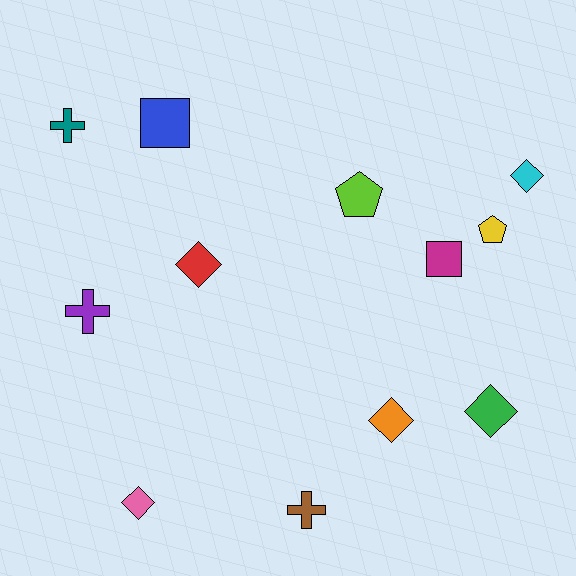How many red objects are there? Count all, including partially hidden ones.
There is 1 red object.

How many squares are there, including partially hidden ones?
There are 2 squares.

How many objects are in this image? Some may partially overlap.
There are 12 objects.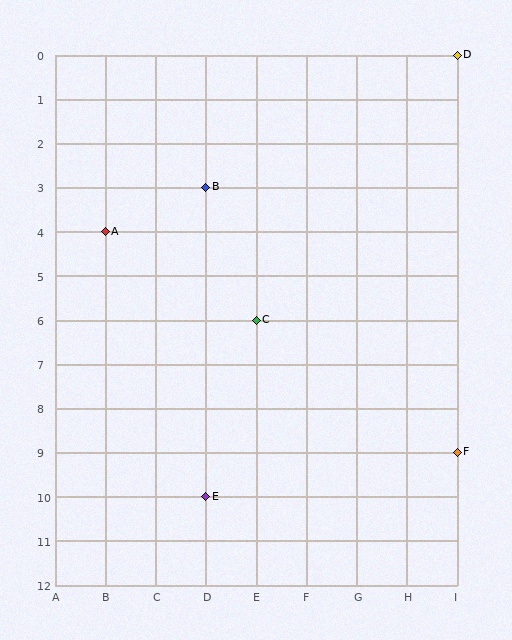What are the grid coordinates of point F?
Point F is at grid coordinates (I, 9).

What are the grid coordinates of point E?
Point E is at grid coordinates (D, 10).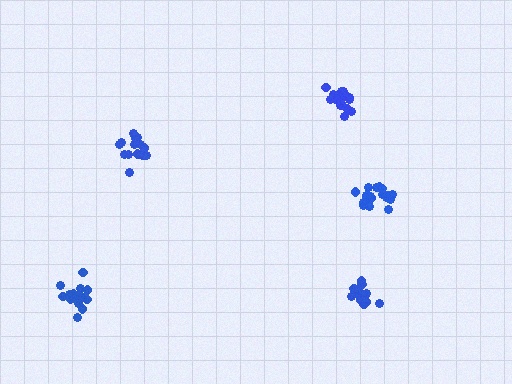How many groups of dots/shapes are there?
There are 5 groups.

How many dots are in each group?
Group 1: 14 dots, Group 2: 15 dots, Group 3: 18 dots, Group 4: 19 dots, Group 5: 20 dots (86 total).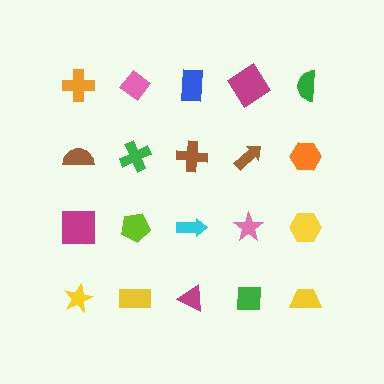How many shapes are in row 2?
5 shapes.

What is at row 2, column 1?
A brown semicircle.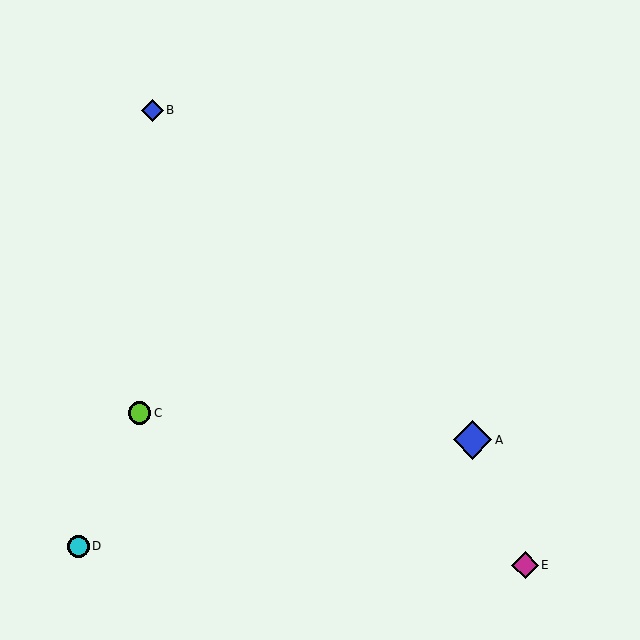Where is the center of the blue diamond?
The center of the blue diamond is at (472, 440).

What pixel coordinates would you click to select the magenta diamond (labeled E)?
Click at (525, 565) to select the magenta diamond E.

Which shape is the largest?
The blue diamond (labeled A) is the largest.